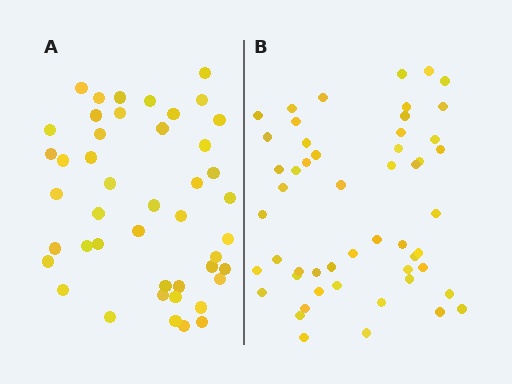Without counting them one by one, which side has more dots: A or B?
Region B (the right region) has more dots.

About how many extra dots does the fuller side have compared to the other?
Region B has roughly 8 or so more dots than region A.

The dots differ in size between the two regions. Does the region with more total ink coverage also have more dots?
No. Region A has more total ink coverage because its dots are larger, but region B actually contains more individual dots. Total area can be misleading — the number of items is what matters here.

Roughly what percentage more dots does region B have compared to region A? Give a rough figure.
About 15% more.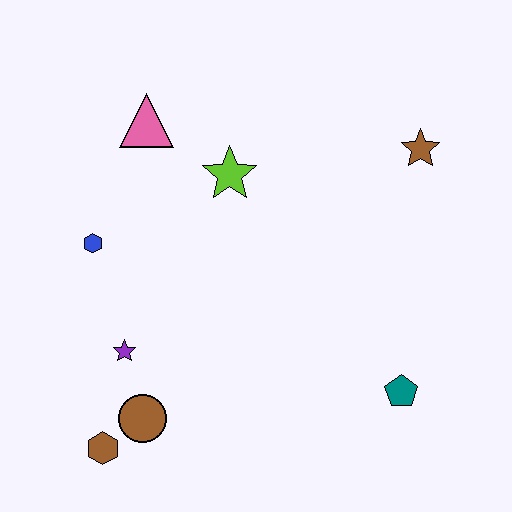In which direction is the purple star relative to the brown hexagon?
The purple star is above the brown hexagon.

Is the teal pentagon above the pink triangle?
No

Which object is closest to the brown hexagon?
The brown circle is closest to the brown hexagon.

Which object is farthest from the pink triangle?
The teal pentagon is farthest from the pink triangle.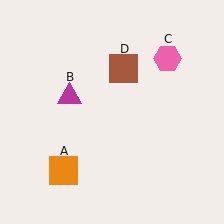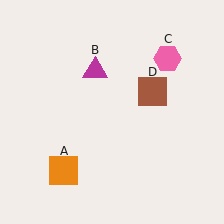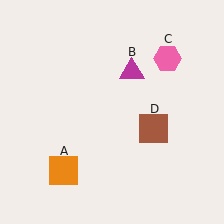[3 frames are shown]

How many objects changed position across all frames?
2 objects changed position: magenta triangle (object B), brown square (object D).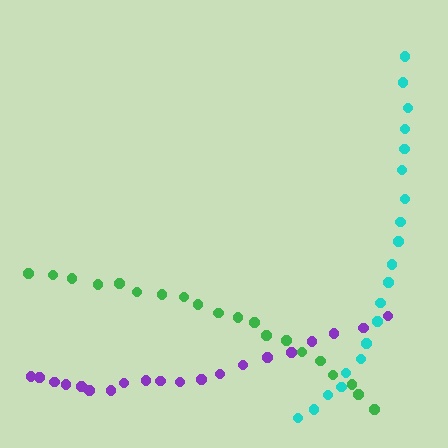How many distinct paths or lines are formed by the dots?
There are 3 distinct paths.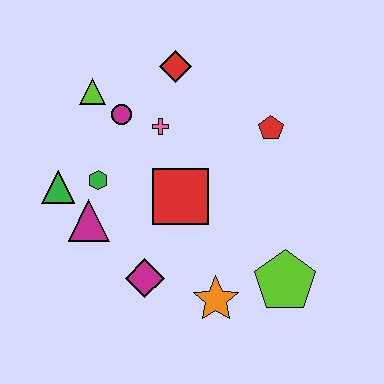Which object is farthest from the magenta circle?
The lime pentagon is farthest from the magenta circle.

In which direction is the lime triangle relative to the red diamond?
The lime triangle is to the left of the red diamond.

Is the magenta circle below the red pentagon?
No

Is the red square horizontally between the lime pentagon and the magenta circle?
Yes